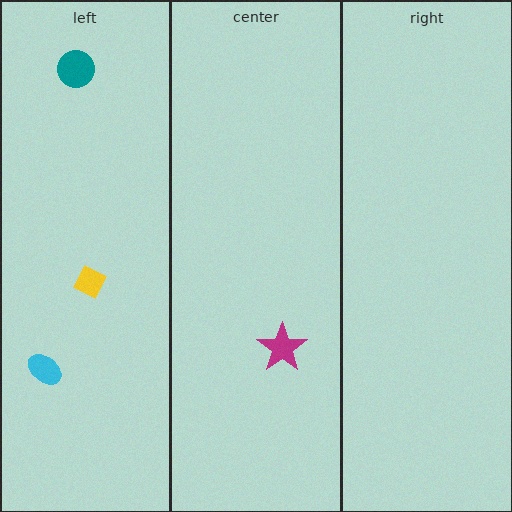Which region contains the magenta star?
The center region.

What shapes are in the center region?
The magenta star.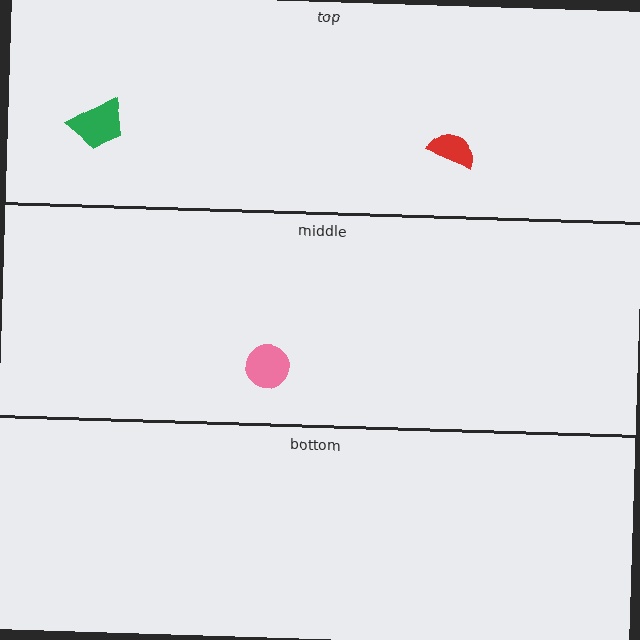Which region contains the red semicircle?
The top region.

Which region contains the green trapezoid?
The top region.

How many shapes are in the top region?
2.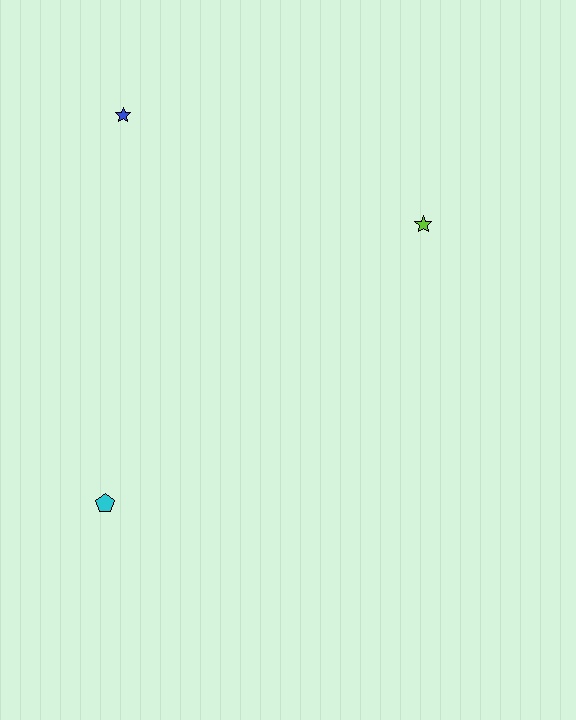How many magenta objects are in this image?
There are no magenta objects.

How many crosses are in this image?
There are no crosses.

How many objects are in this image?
There are 3 objects.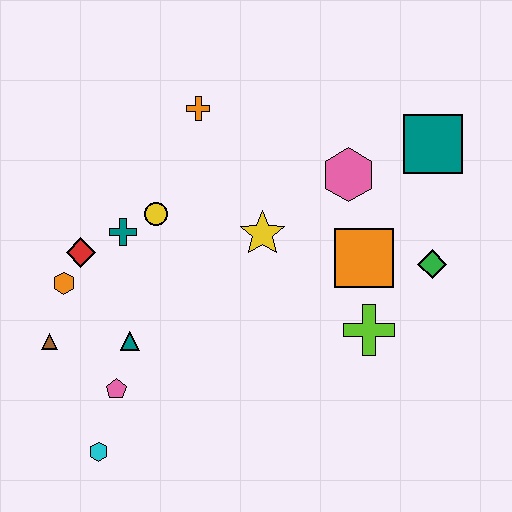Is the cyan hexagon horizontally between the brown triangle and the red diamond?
No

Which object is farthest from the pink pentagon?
The teal square is farthest from the pink pentagon.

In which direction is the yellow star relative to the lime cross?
The yellow star is to the left of the lime cross.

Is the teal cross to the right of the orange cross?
No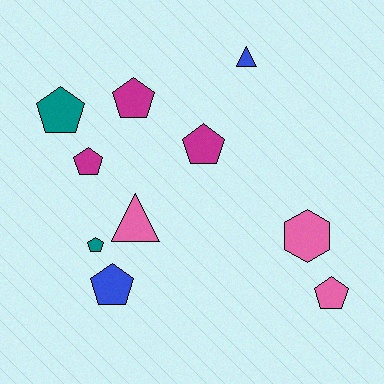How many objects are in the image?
There are 10 objects.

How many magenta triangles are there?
There are no magenta triangles.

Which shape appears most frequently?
Pentagon, with 7 objects.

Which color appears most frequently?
Pink, with 3 objects.